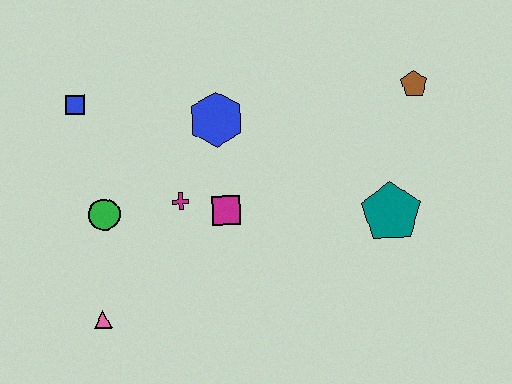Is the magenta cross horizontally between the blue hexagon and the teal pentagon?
No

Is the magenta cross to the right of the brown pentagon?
No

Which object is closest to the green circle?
The magenta cross is closest to the green circle.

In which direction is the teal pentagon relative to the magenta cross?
The teal pentagon is to the right of the magenta cross.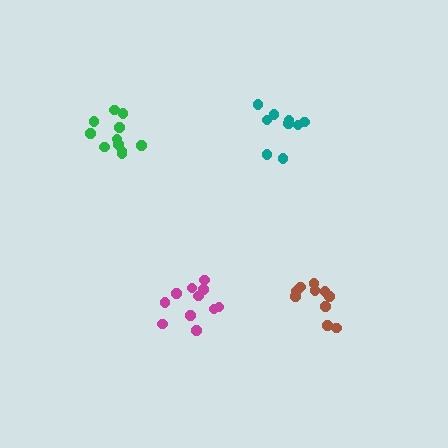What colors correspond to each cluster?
The clusters are colored: teal, magenta, brown, green.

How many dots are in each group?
Group 1: 9 dots, Group 2: 11 dots, Group 3: 10 dots, Group 4: 11 dots (41 total).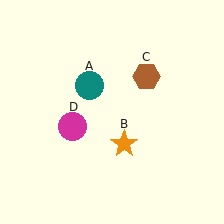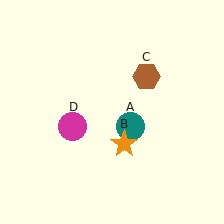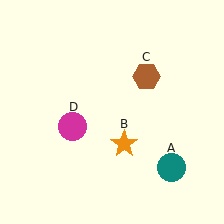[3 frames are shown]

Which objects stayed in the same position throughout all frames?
Orange star (object B) and brown hexagon (object C) and magenta circle (object D) remained stationary.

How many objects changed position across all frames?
1 object changed position: teal circle (object A).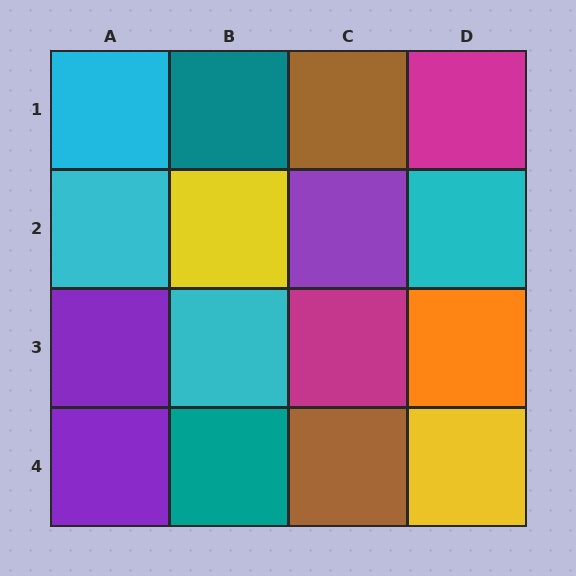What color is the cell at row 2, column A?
Cyan.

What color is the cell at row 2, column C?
Purple.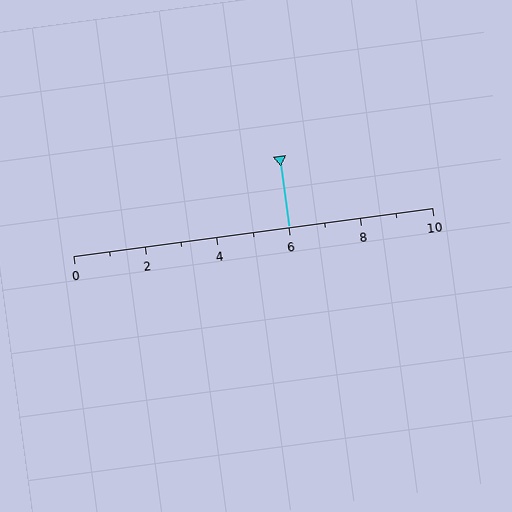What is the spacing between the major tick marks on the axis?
The major ticks are spaced 2 apart.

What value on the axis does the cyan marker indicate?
The marker indicates approximately 6.